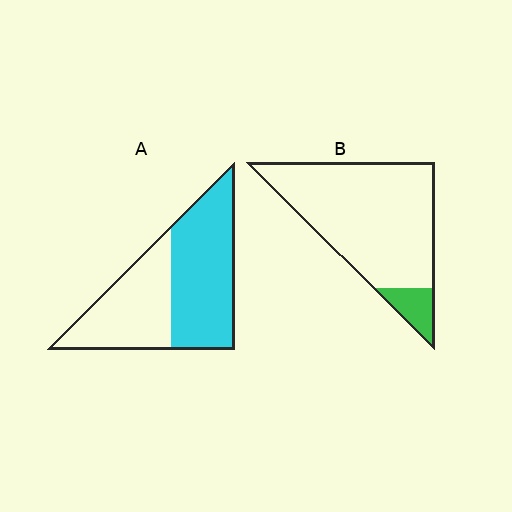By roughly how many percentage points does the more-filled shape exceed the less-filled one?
By roughly 45 percentage points (A over B).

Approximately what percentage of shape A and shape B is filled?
A is approximately 55% and B is approximately 10%.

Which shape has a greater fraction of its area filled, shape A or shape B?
Shape A.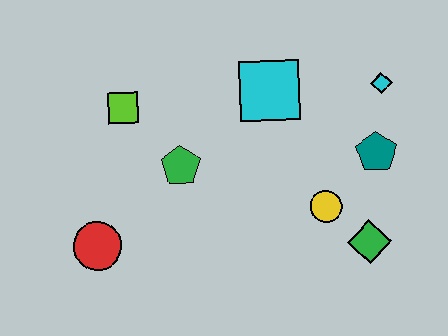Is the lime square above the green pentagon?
Yes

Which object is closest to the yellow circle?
The green diamond is closest to the yellow circle.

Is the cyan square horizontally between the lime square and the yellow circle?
Yes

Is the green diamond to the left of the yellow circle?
No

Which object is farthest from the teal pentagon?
The red circle is farthest from the teal pentagon.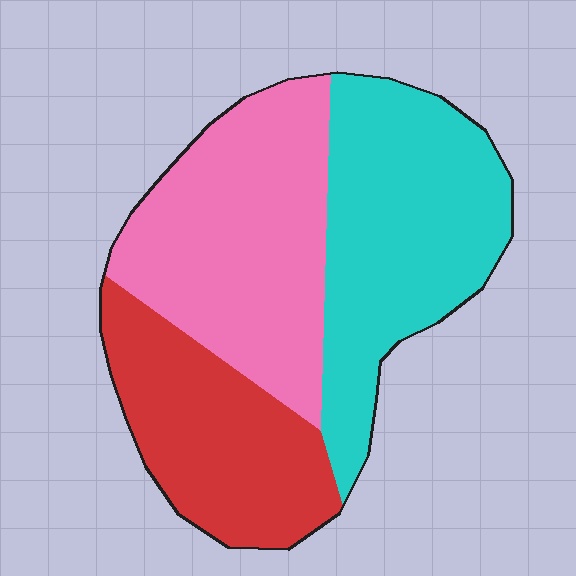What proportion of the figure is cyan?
Cyan takes up about three eighths (3/8) of the figure.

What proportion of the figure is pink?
Pink covers about 35% of the figure.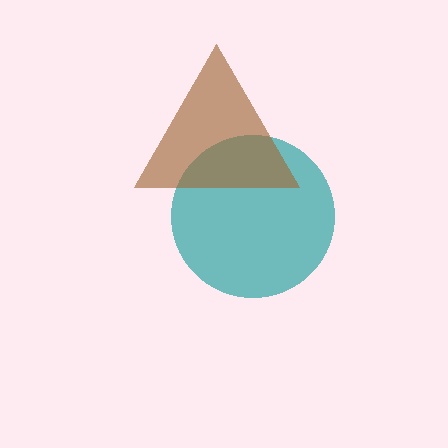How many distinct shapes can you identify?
There are 2 distinct shapes: a teal circle, a brown triangle.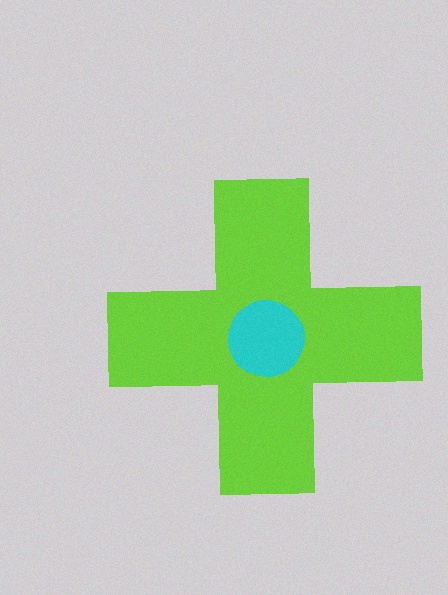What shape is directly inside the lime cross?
The cyan circle.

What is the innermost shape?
The cyan circle.